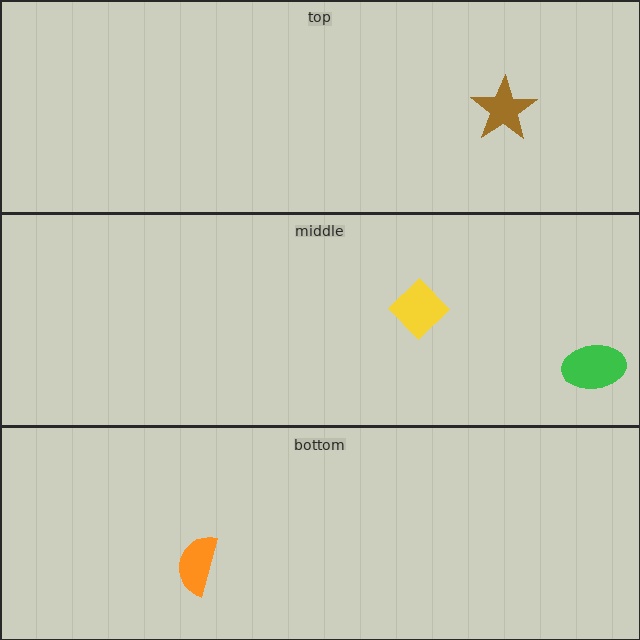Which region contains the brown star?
The top region.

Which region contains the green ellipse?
The middle region.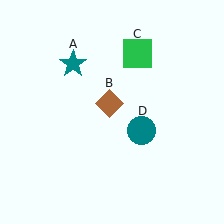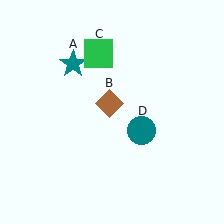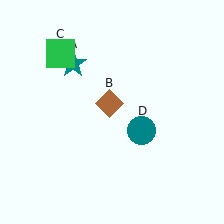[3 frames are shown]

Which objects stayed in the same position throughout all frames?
Teal star (object A) and brown diamond (object B) and teal circle (object D) remained stationary.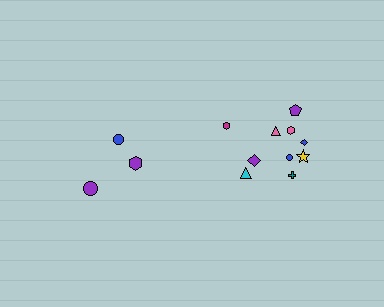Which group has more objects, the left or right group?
The right group.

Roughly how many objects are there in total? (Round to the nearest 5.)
Roughly 15 objects in total.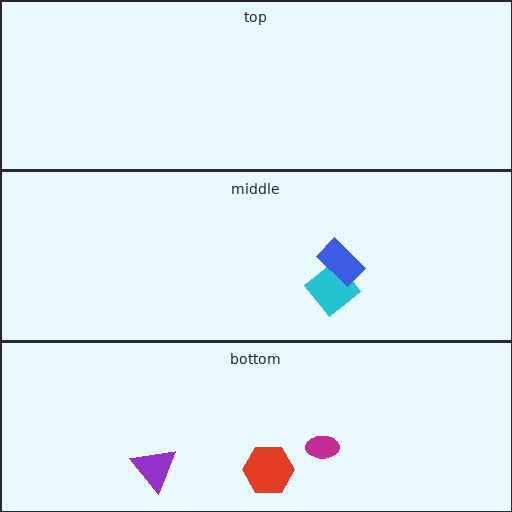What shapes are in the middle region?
The cyan diamond, the blue rectangle.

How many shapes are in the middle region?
2.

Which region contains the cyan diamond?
The middle region.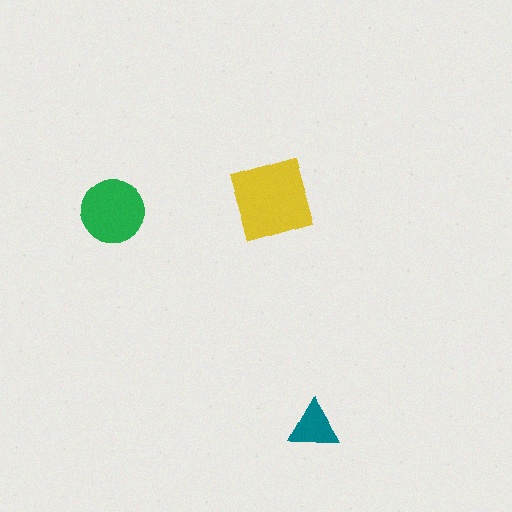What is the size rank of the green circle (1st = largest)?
2nd.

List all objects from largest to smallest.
The yellow square, the green circle, the teal triangle.